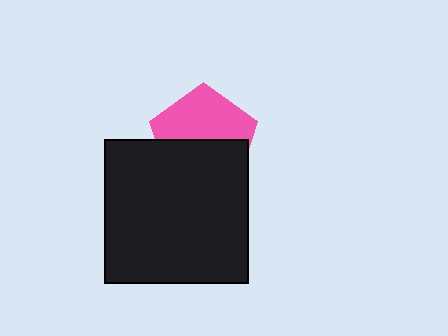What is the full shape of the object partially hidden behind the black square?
The partially hidden object is a pink pentagon.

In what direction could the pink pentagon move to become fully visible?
The pink pentagon could move up. That would shift it out from behind the black square entirely.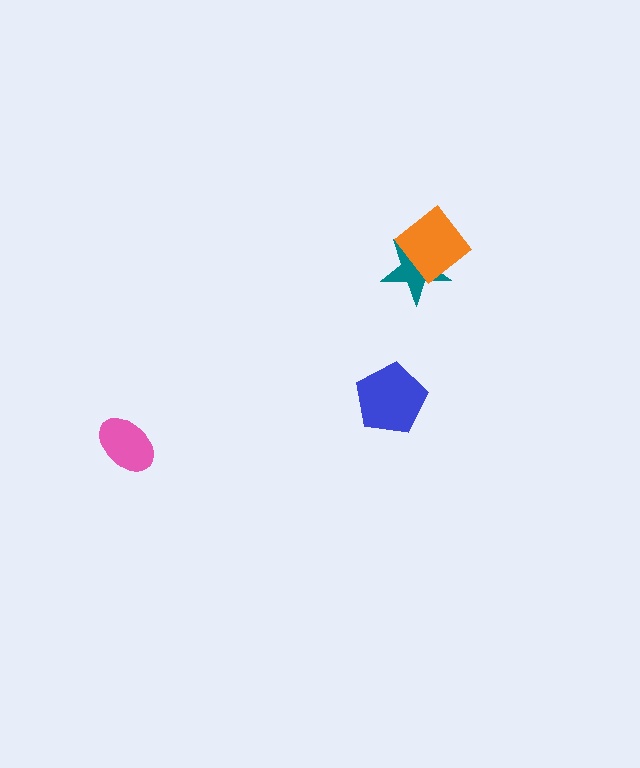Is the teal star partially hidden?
Yes, it is partially covered by another shape.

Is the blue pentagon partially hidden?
No, no other shape covers it.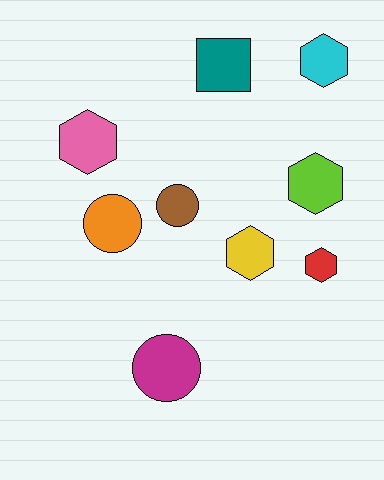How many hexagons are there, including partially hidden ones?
There are 5 hexagons.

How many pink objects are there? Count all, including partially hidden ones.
There is 1 pink object.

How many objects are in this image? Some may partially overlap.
There are 9 objects.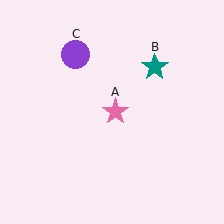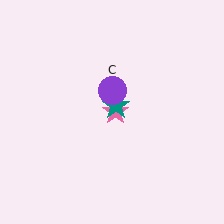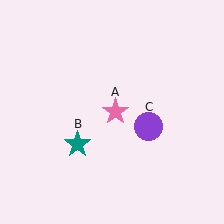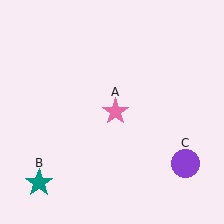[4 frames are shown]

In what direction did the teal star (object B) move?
The teal star (object B) moved down and to the left.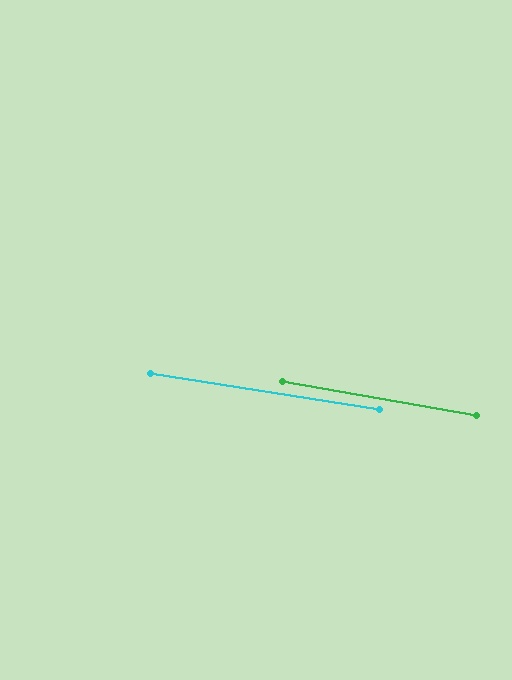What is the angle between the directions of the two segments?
Approximately 1 degree.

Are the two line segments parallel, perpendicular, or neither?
Parallel — their directions differ by only 0.9°.